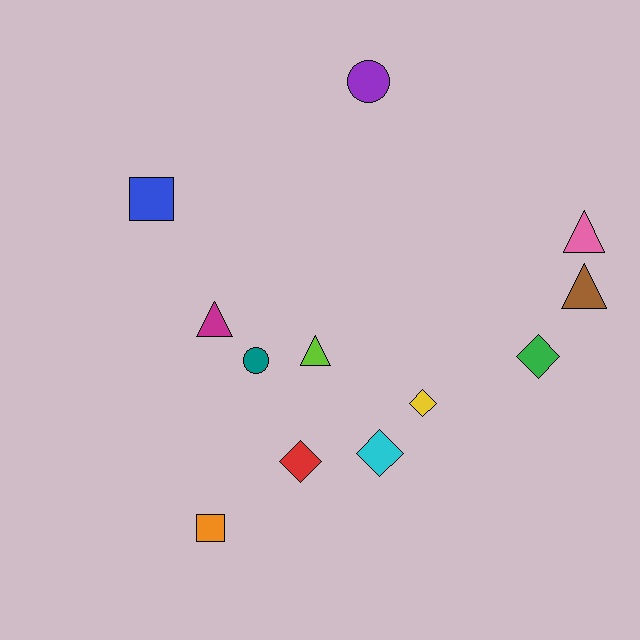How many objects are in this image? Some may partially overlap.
There are 12 objects.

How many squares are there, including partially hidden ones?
There are 2 squares.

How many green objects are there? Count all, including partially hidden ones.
There is 1 green object.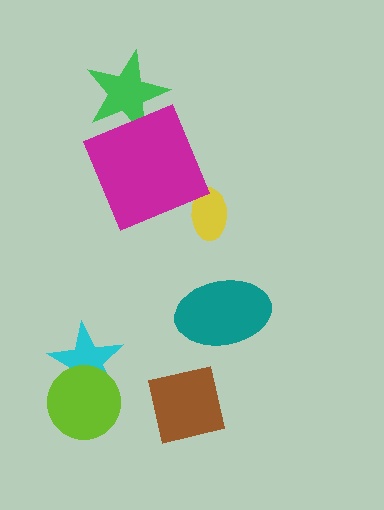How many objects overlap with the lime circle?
1 object overlaps with the lime circle.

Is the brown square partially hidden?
No, no other shape covers it.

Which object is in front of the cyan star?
The lime circle is in front of the cyan star.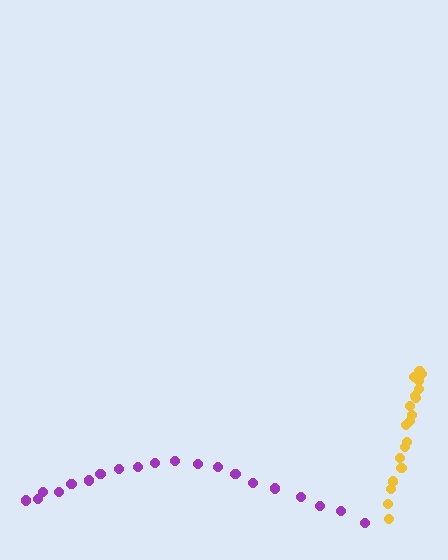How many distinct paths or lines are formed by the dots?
There are 2 distinct paths.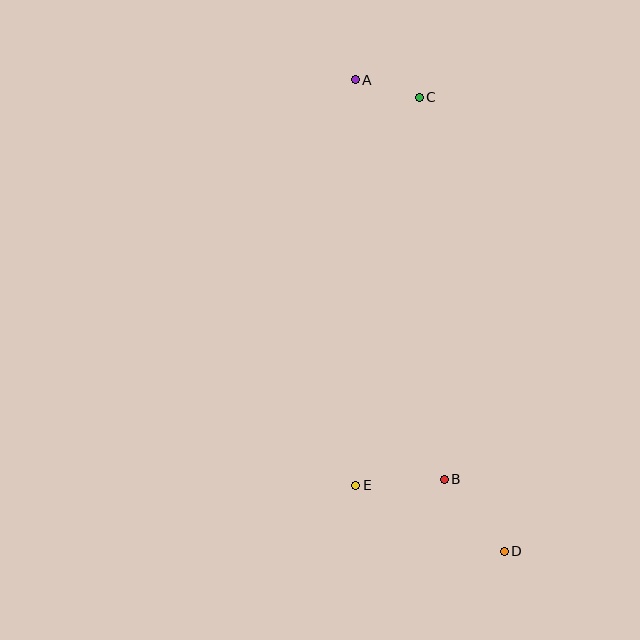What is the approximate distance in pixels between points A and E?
The distance between A and E is approximately 406 pixels.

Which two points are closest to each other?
Points A and C are closest to each other.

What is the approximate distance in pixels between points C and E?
The distance between C and E is approximately 393 pixels.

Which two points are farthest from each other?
Points A and D are farthest from each other.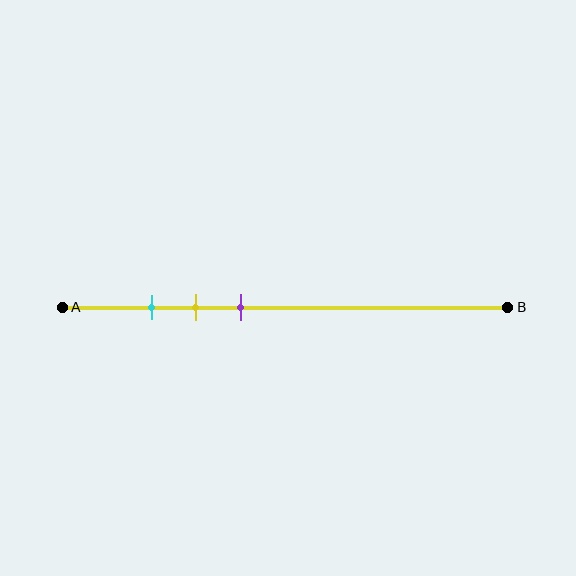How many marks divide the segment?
There are 3 marks dividing the segment.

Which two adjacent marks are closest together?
The cyan and yellow marks are the closest adjacent pair.